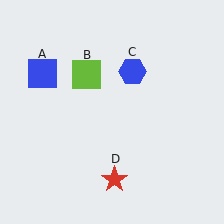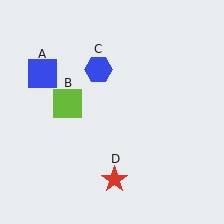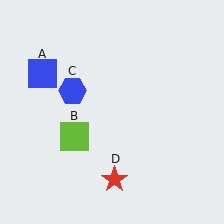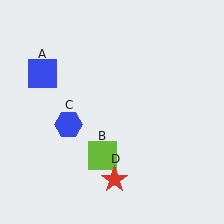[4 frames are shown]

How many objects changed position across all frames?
2 objects changed position: lime square (object B), blue hexagon (object C).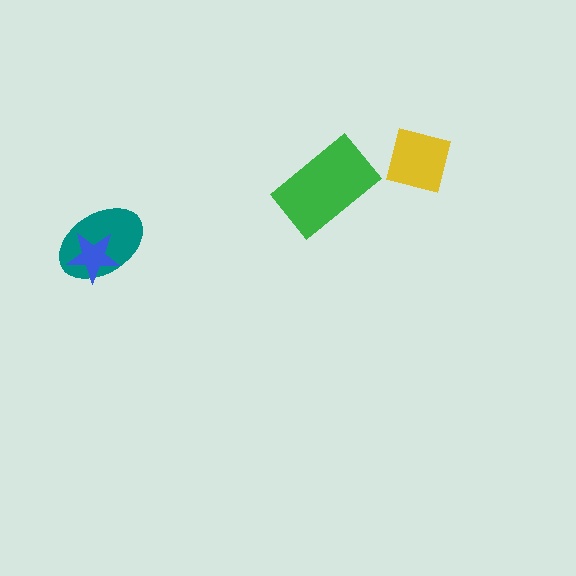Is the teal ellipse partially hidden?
Yes, it is partially covered by another shape.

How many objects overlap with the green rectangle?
0 objects overlap with the green rectangle.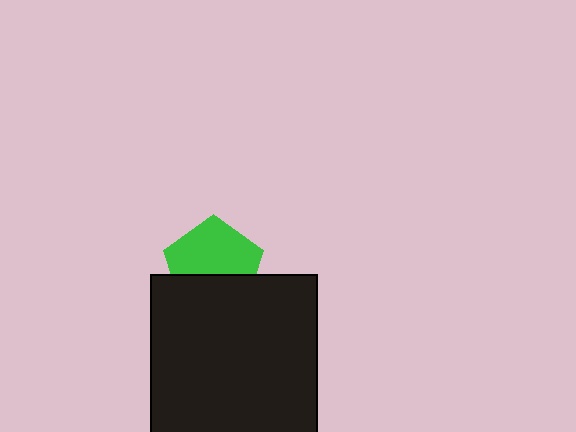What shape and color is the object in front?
The object in front is a black square.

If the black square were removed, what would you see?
You would see the complete green pentagon.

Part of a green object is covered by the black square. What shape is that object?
It is a pentagon.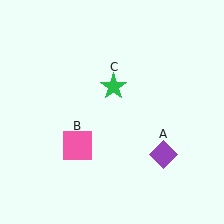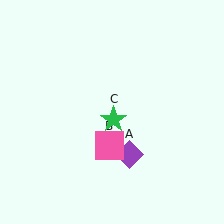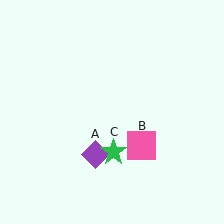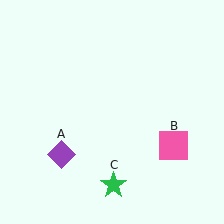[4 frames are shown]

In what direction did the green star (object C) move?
The green star (object C) moved down.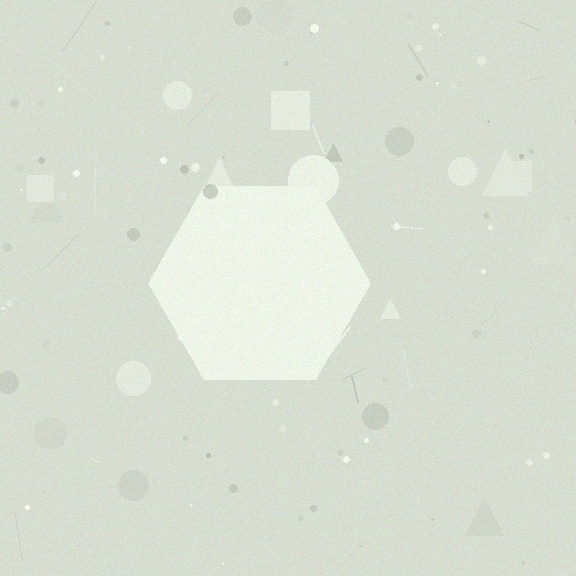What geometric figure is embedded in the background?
A hexagon is embedded in the background.